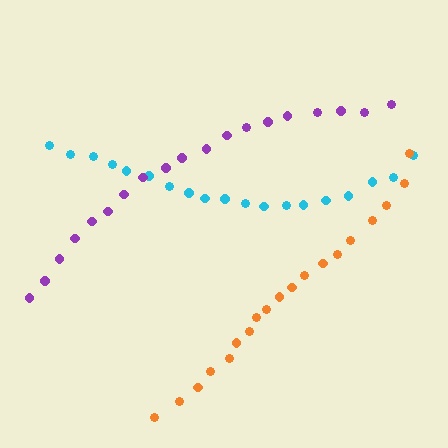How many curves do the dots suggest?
There are 3 distinct paths.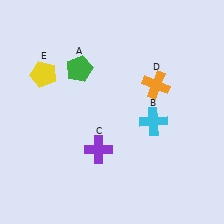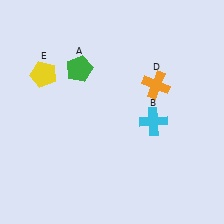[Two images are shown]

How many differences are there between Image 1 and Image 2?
There is 1 difference between the two images.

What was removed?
The purple cross (C) was removed in Image 2.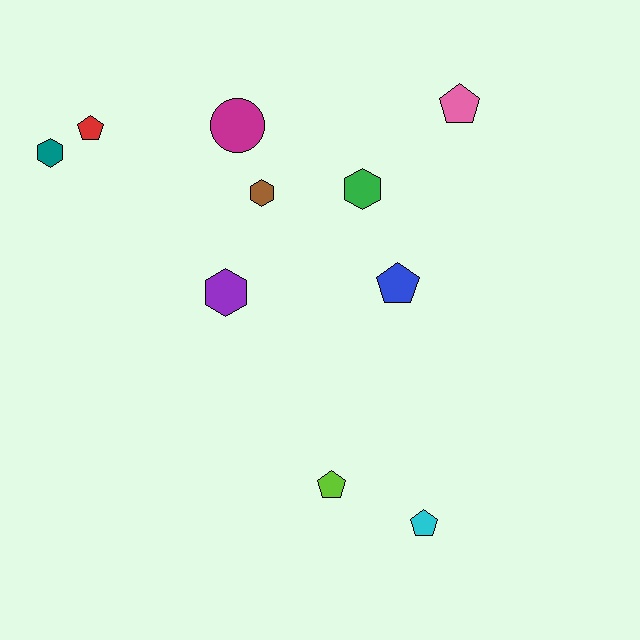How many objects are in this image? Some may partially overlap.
There are 10 objects.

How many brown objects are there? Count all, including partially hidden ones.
There is 1 brown object.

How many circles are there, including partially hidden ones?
There is 1 circle.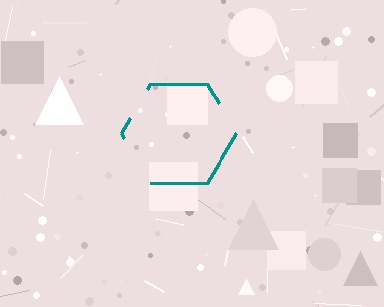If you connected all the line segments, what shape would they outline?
They would outline a hexagon.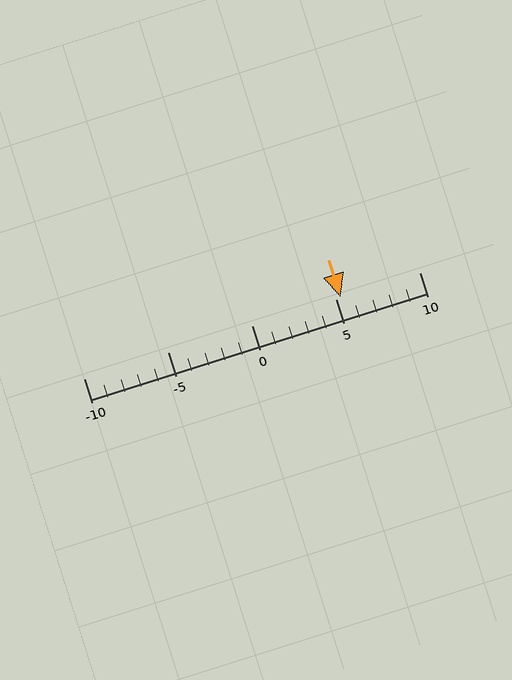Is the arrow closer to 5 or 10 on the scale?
The arrow is closer to 5.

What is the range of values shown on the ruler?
The ruler shows values from -10 to 10.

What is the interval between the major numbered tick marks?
The major tick marks are spaced 5 units apart.